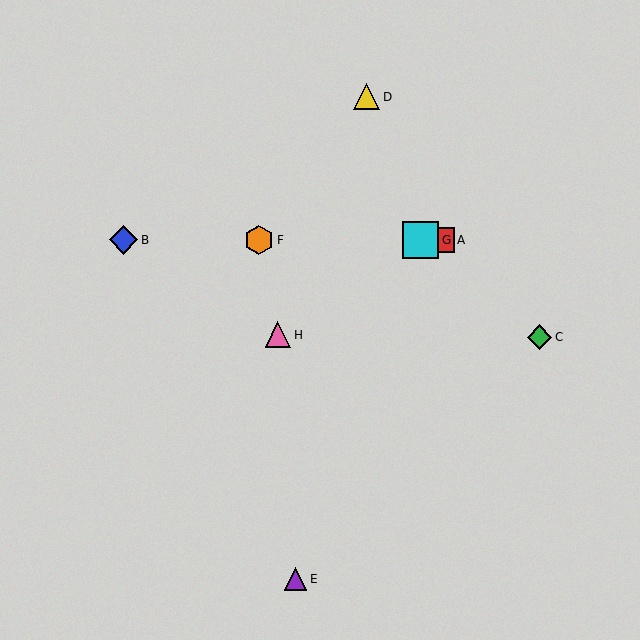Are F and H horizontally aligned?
No, F is at y≈240 and H is at y≈335.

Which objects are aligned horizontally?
Objects A, B, F, G are aligned horizontally.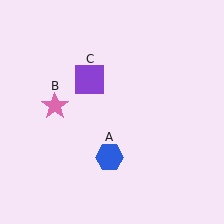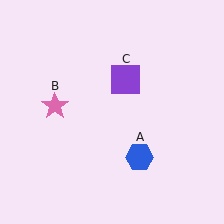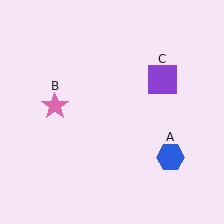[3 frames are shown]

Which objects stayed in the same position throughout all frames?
Pink star (object B) remained stationary.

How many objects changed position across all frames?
2 objects changed position: blue hexagon (object A), purple square (object C).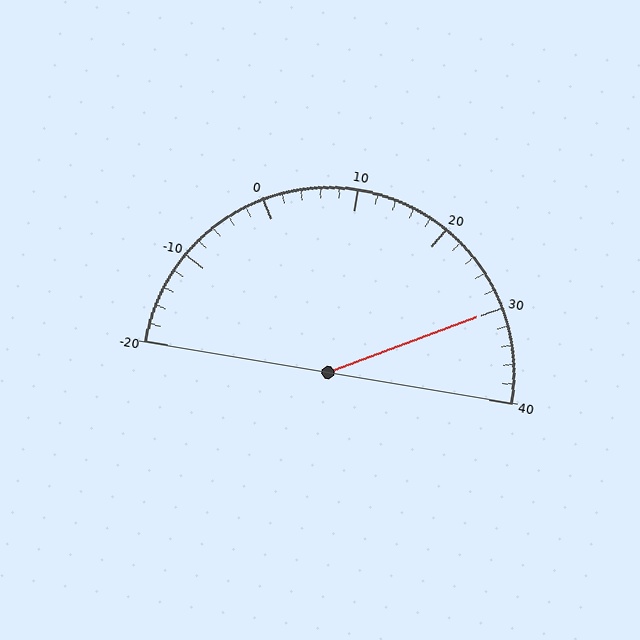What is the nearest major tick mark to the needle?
The nearest major tick mark is 30.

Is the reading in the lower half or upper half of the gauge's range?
The reading is in the upper half of the range (-20 to 40).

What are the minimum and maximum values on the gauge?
The gauge ranges from -20 to 40.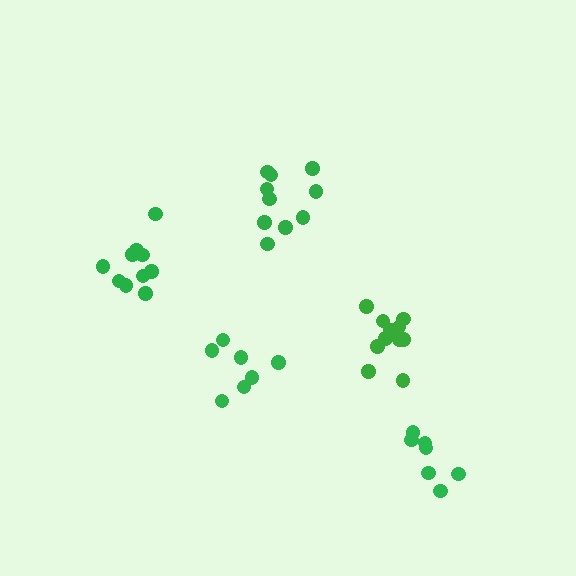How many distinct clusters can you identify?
There are 5 distinct clusters.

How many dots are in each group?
Group 1: 7 dots, Group 2: 7 dots, Group 3: 10 dots, Group 4: 10 dots, Group 5: 11 dots (45 total).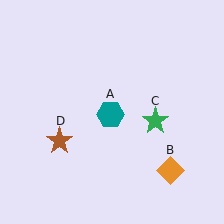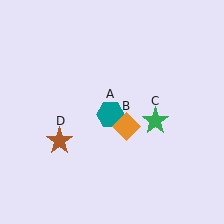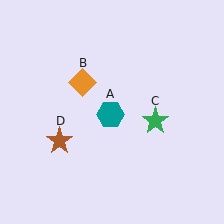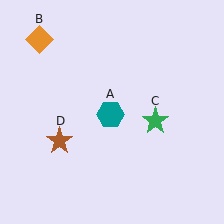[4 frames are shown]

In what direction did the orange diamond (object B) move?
The orange diamond (object B) moved up and to the left.